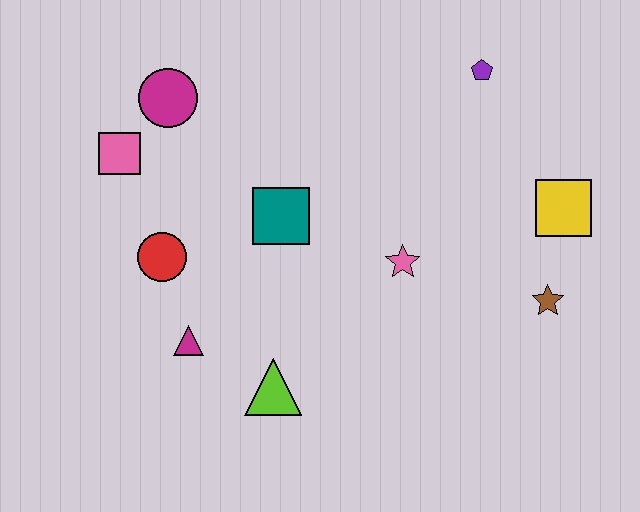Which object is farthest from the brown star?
The pink square is farthest from the brown star.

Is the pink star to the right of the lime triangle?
Yes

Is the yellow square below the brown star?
No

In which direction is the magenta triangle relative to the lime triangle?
The magenta triangle is to the left of the lime triangle.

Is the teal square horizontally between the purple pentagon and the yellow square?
No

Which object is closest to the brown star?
The yellow square is closest to the brown star.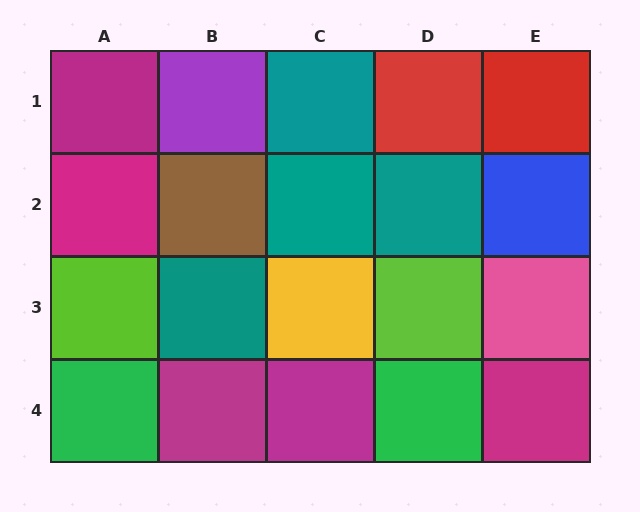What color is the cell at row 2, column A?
Magenta.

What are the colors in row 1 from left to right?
Magenta, purple, teal, red, red.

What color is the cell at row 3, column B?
Teal.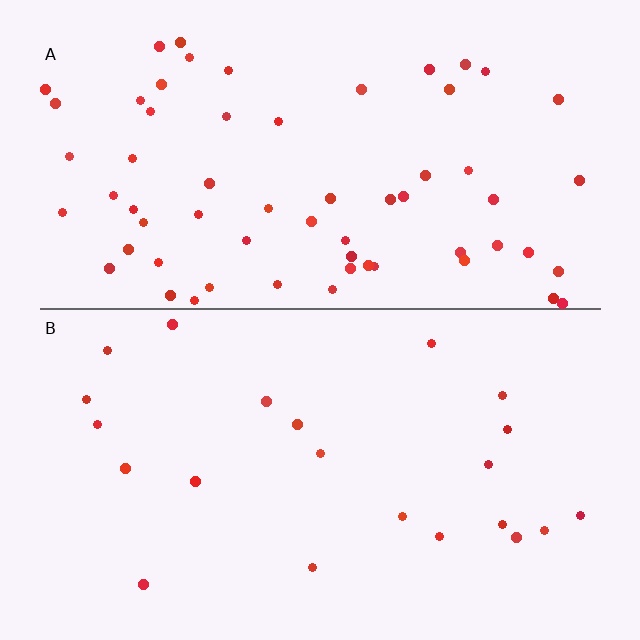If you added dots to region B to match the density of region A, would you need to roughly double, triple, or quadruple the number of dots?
Approximately triple.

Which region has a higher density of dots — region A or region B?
A (the top).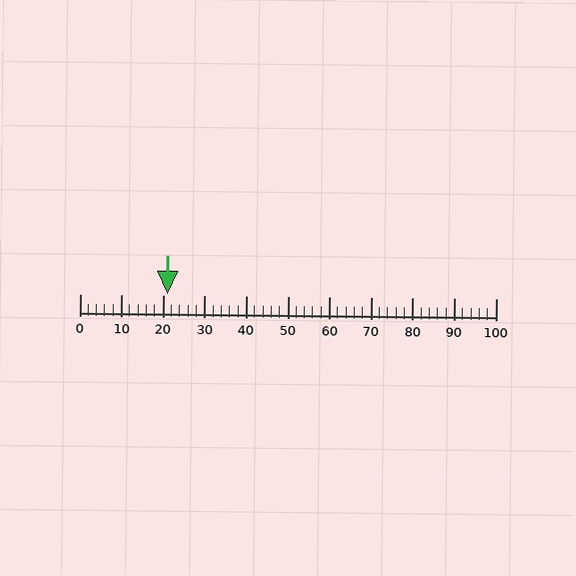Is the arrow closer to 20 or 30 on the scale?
The arrow is closer to 20.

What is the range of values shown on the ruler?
The ruler shows values from 0 to 100.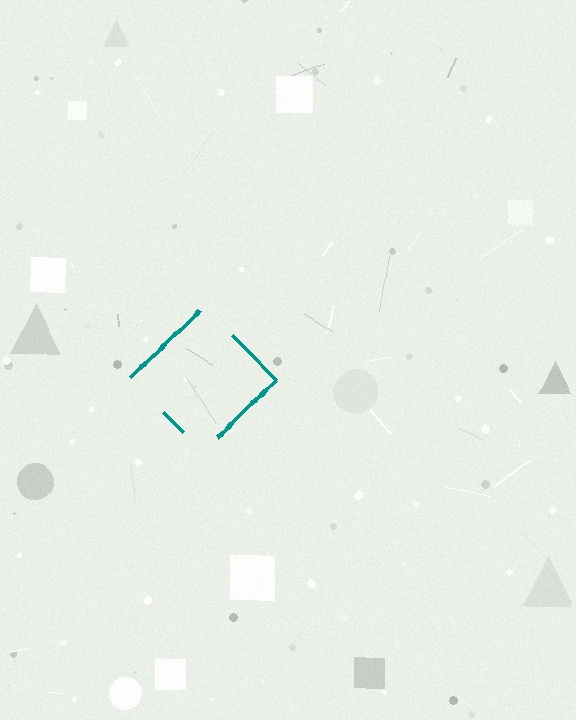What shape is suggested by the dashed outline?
The dashed outline suggests a diamond.